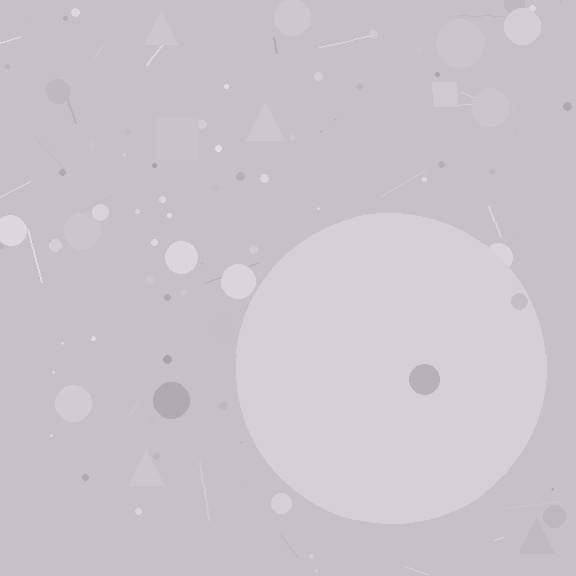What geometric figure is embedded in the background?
A circle is embedded in the background.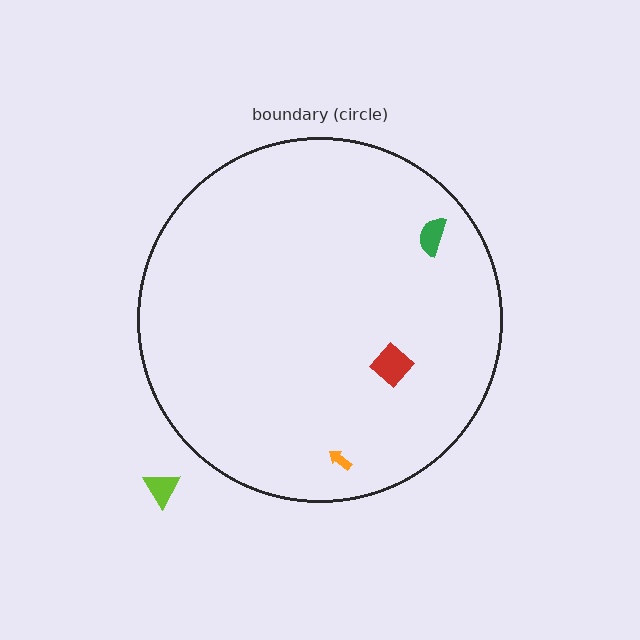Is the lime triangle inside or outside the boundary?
Outside.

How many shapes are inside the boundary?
3 inside, 1 outside.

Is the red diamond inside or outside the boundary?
Inside.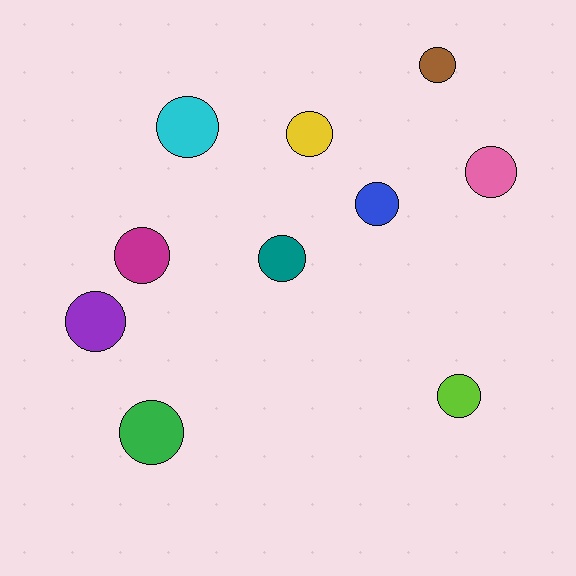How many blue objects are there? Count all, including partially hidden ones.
There is 1 blue object.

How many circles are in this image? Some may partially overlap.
There are 10 circles.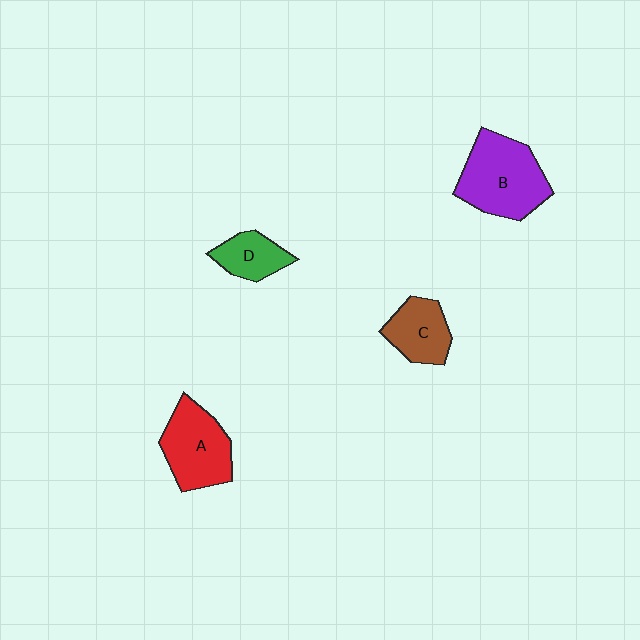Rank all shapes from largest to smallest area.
From largest to smallest: B (purple), A (red), C (brown), D (green).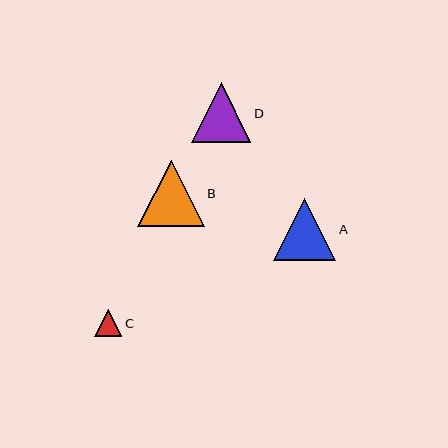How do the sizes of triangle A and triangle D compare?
Triangle A and triangle D are approximately the same size.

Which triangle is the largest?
Triangle B is the largest with a size of approximately 67 pixels.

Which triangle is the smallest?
Triangle C is the smallest with a size of approximately 27 pixels.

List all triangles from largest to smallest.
From largest to smallest: B, A, D, C.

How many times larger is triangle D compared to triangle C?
Triangle D is approximately 2.2 times the size of triangle C.